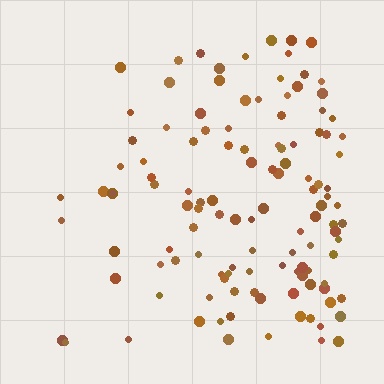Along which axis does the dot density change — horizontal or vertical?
Horizontal.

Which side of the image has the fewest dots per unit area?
The left.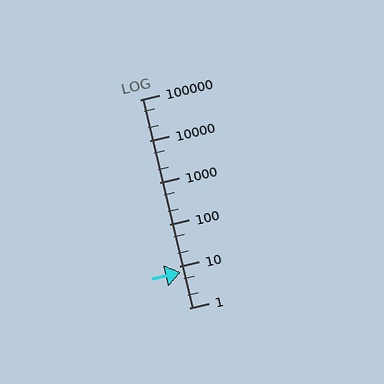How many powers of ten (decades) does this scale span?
The scale spans 5 decades, from 1 to 100000.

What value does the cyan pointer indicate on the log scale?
The pointer indicates approximately 7.1.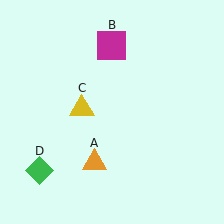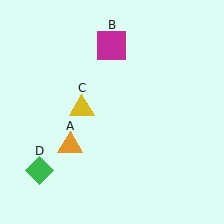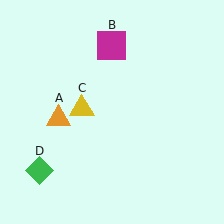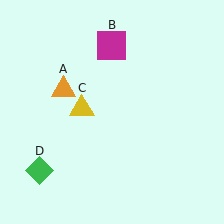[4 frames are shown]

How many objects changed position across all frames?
1 object changed position: orange triangle (object A).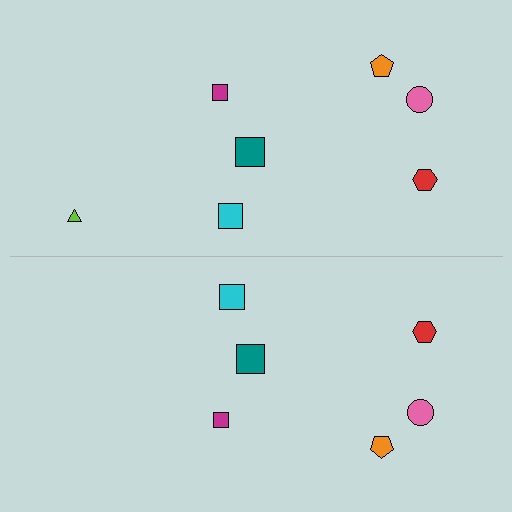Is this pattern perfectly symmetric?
No, the pattern is not perfectly symmetric. A lime triangle is missing from the bottom side.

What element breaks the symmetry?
A lime triangle is missing from the bottom side.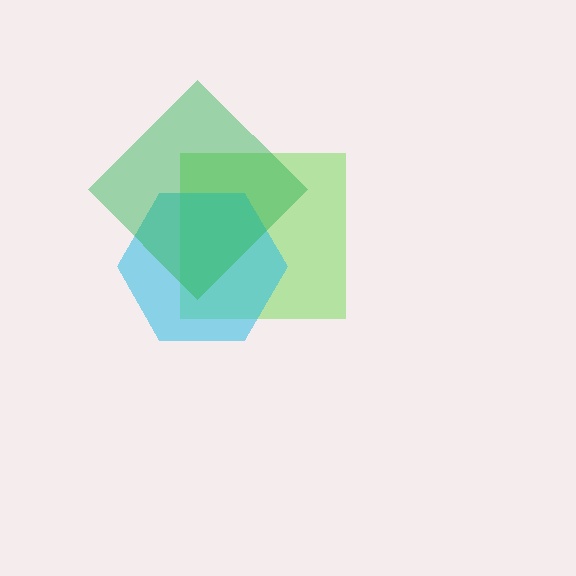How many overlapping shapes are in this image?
There are 3 overlapping shapes in the image.